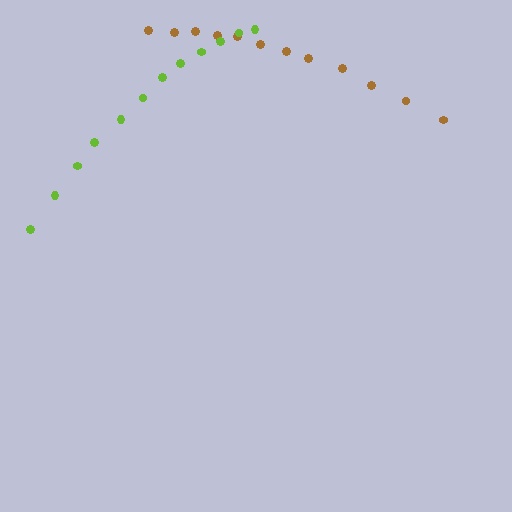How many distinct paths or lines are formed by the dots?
There are 2 distinct paths.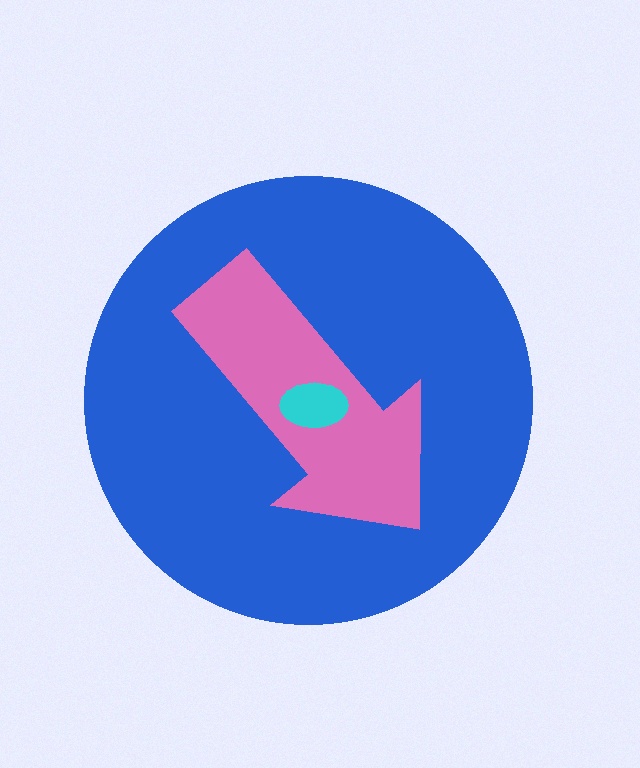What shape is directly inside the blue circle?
The pink arrow.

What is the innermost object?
The cyan ellipse.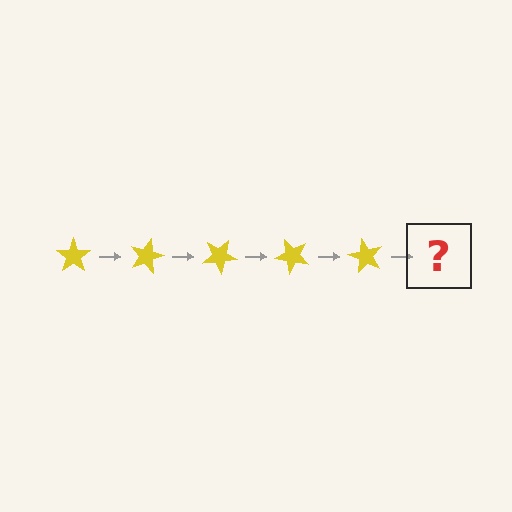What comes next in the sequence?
The next element should be a yellow star rotated 75 degrees.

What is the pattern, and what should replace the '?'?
The pattern is that the star rotates 15 degrees each step. The '?' should be a yellow star rotated 75 degrees.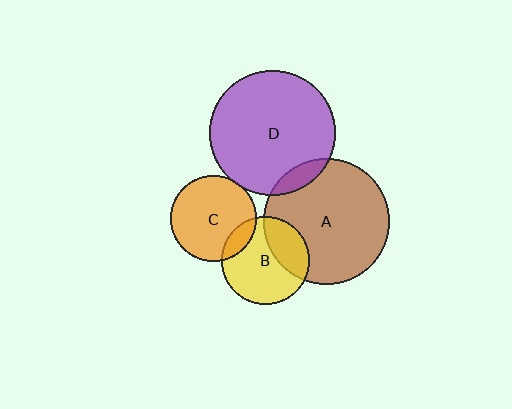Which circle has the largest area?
Circle A (brown).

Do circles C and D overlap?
Yes.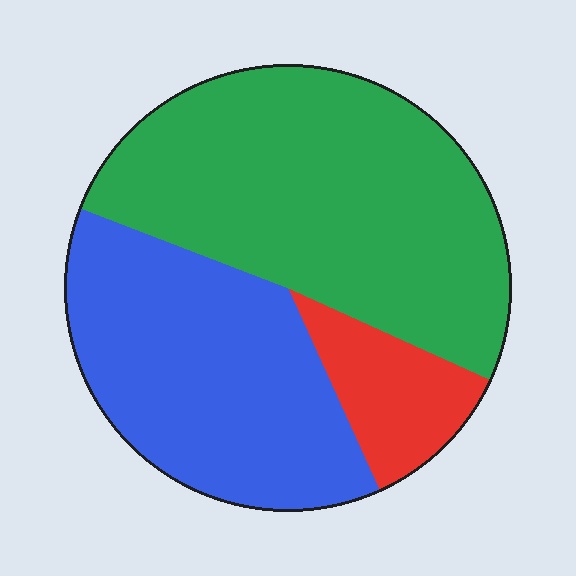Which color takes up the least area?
Red, at roughly 10%.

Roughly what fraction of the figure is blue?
Blue covers about 40% of the figure.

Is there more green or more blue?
Green.